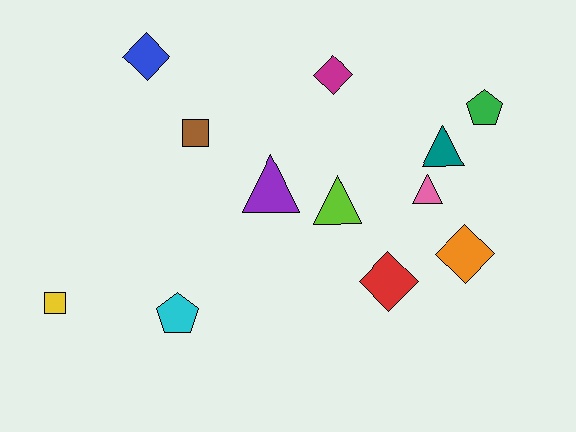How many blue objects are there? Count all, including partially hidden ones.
There is 1 blue object.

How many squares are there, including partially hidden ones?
There are 2 squares.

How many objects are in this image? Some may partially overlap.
There are 12 objects.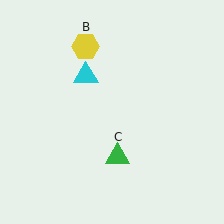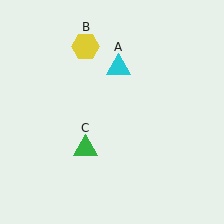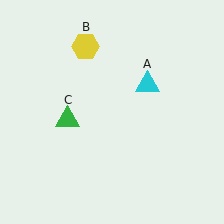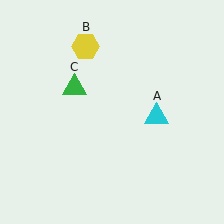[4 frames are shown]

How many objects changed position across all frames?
2 objects changed position: cyan triangle (object A), green triangle (object C).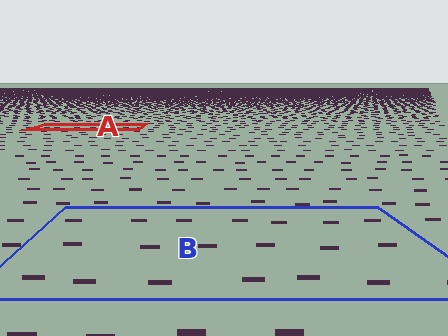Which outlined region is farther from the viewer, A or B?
Region A is farther from the viewer — the texture elements inside it appear smaller and more densely packed.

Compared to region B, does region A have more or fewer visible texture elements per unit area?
Region A has more texture elements per unit area — they are packed more densely because it is farther away.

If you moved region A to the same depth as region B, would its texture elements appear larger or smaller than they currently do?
They would appear larger. At a closer depth, the same texture elements are projected at a bigger on-screen size.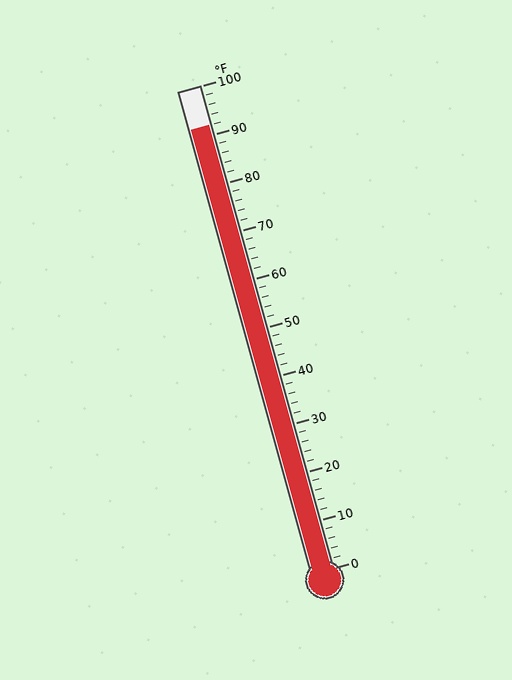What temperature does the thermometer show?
The thermometer shows approximately 92°F.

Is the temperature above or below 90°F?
The temperature is above 90°F.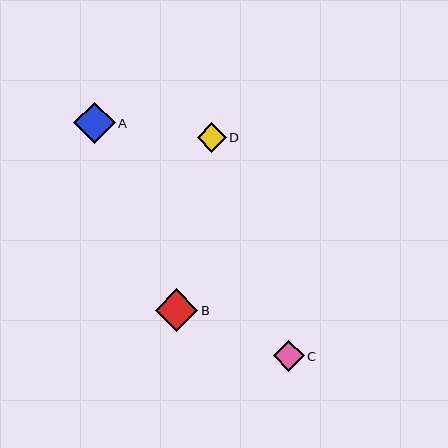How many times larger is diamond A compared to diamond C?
Diamond A is approximately 1.3 times the size of diamond C.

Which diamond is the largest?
Diamond B is the largest with a size of approximately 42 pixels.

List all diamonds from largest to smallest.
From largest to smallest: B, A, C, D.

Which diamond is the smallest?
Diamond D is the smallest with a size of approximately 29 pixels.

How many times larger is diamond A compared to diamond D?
Diamond A is approximately 1.4 times the size of diamond D.